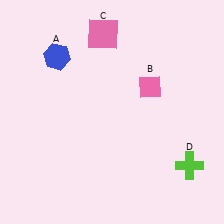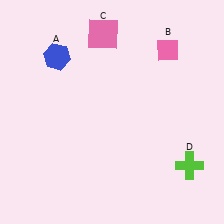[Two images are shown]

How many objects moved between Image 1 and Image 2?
1 object moved between the two images.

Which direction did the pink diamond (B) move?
The pink diamond (B) moved up.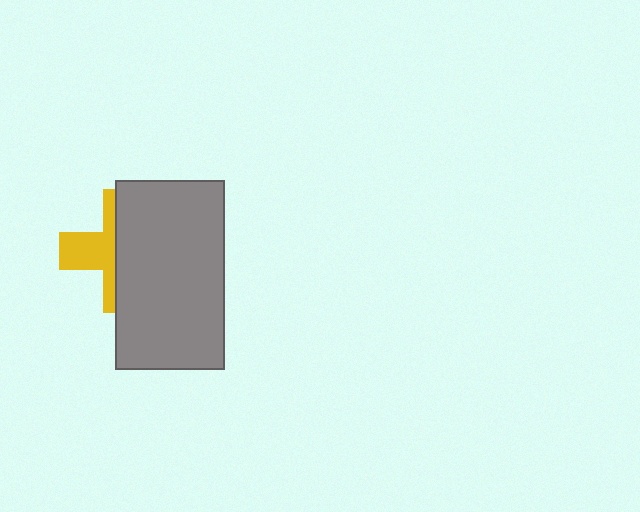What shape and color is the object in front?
The object in front is a gray rectangle.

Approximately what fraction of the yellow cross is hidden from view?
Roughly 60% of the yellow cross is hidden behind the gray rectangle.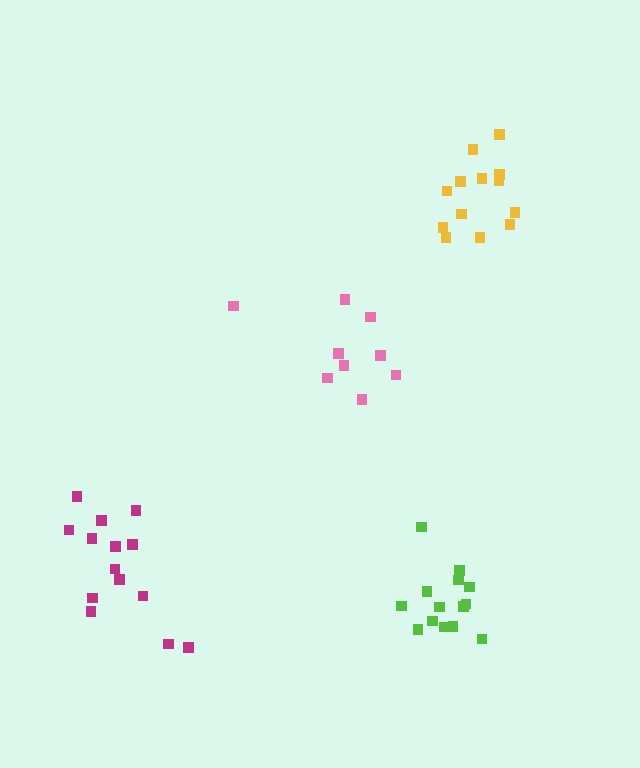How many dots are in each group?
Group 1: 13 dots, Group 2: 14 dots, Group 3: 9 dots, Group 4: 14 dots (50 total).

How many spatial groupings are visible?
There are 4 spatial groupings.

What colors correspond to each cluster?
The clusters are colored: yellow, lime, pink, magenta.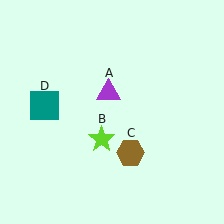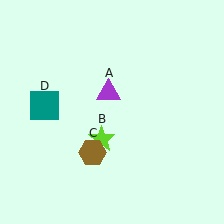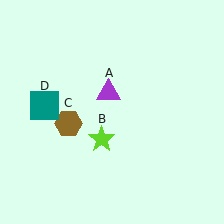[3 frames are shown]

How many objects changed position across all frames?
1 object changed position: brown hexagon (object C).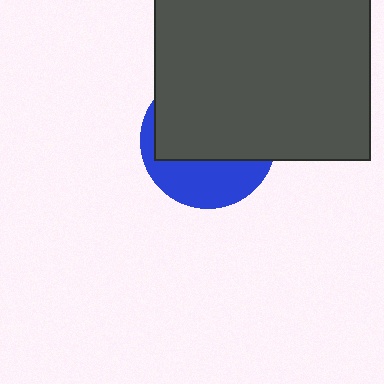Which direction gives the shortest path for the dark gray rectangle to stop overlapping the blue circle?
Moving up gives the shortest separation.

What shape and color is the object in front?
The object in front is a dark gray rectangle.